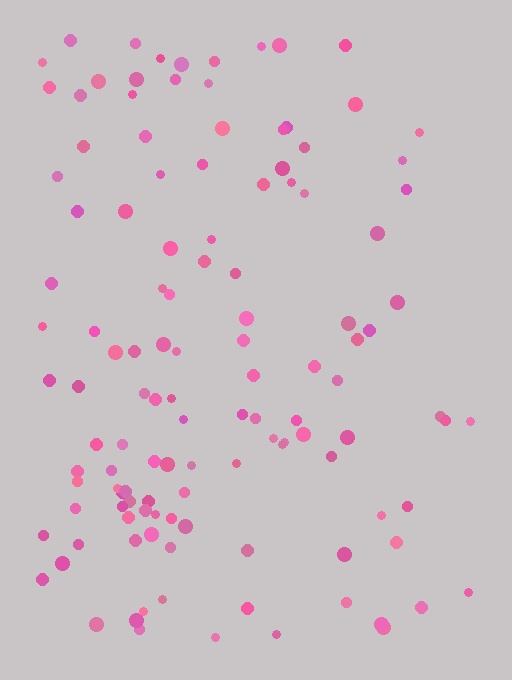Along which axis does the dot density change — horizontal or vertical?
Horizontal.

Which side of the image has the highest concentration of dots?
The left.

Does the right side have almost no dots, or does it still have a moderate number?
Still a moderate number, just noticeably fewer than the left.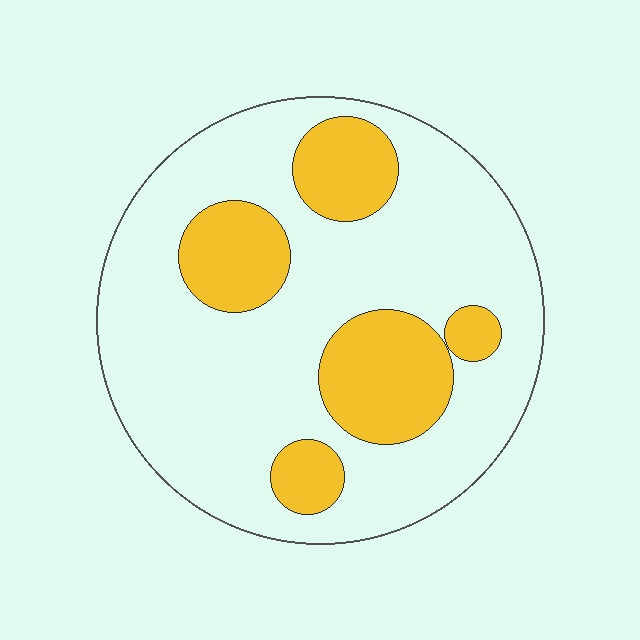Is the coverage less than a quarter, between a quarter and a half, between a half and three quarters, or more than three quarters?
Between a quarter and a half.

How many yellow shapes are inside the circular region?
5.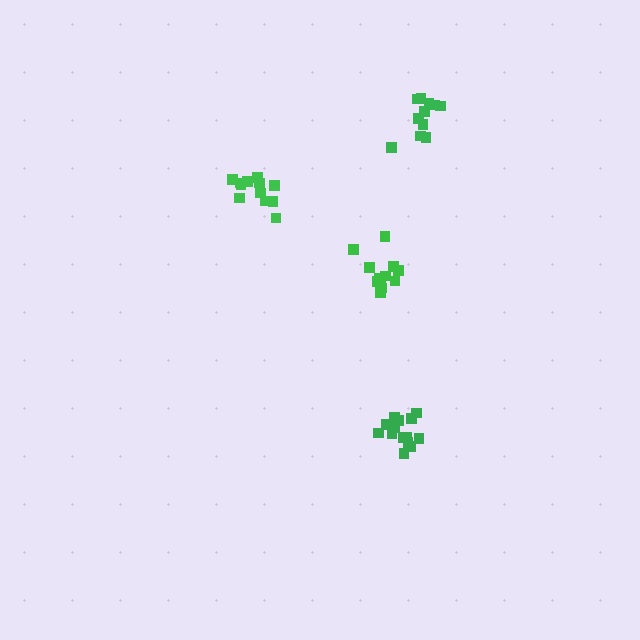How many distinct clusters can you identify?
There are 4 distinct clusters.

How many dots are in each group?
Group 1: 11 dots, Group 2: 15 dots, Group 3: 12 dots, Group 4: 13 dots (51 total).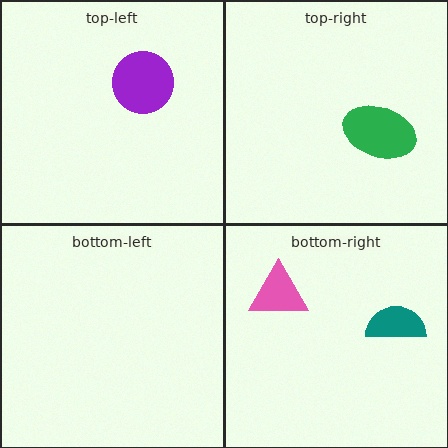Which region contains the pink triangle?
The bottom-right region.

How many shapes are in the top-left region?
1.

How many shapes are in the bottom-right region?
2.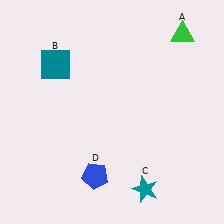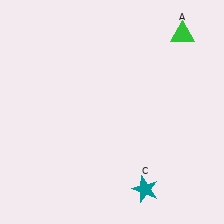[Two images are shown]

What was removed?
The blue pentagon (D), the teal square (B) were removed in Image 2.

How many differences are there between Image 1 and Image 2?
There are 2 differences between the two images.